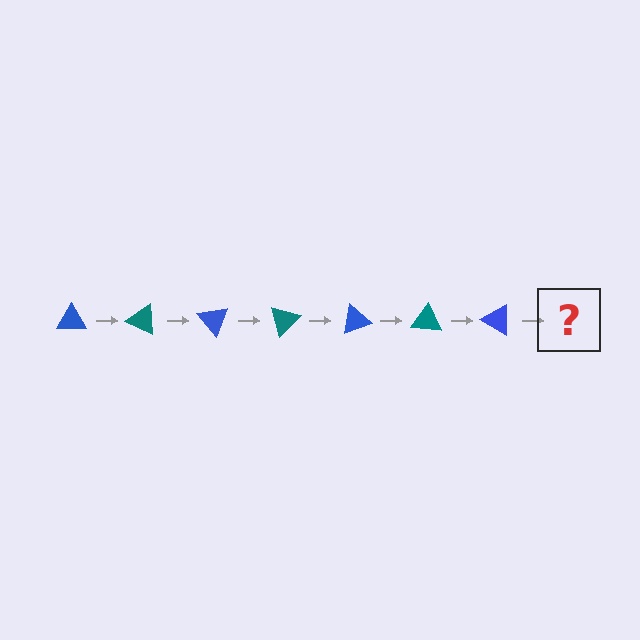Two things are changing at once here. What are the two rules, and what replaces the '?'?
The two rules are that it rotates 25 degrees each step and the color cycles through blue and teal. The '?' should be a teal triangle, rotated 175 degrees from the start.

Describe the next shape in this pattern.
It should be a teal triangle, rotated 175 degrees from the start.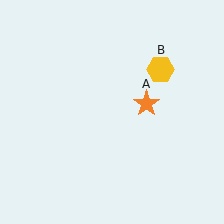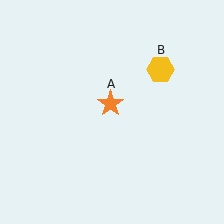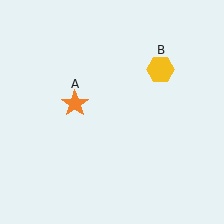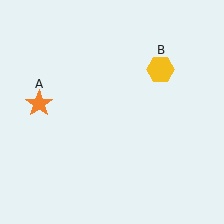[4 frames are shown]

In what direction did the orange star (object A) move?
The orange star (object A) moved left.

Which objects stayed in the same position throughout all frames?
Yellow hexagon (object B) remained stationary.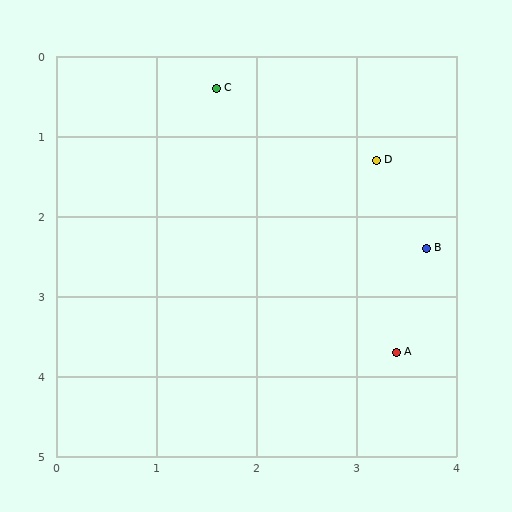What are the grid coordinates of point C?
Point C is at approximately (1.6, 0.4).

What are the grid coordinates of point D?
Point D is at approximately (3.2, 1.3).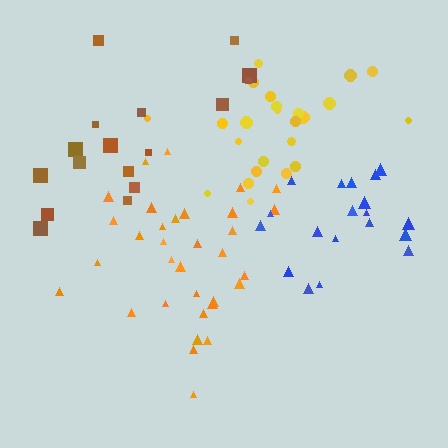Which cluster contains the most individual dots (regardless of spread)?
Orange (33).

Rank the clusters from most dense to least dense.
blue, orange, yellow, brown.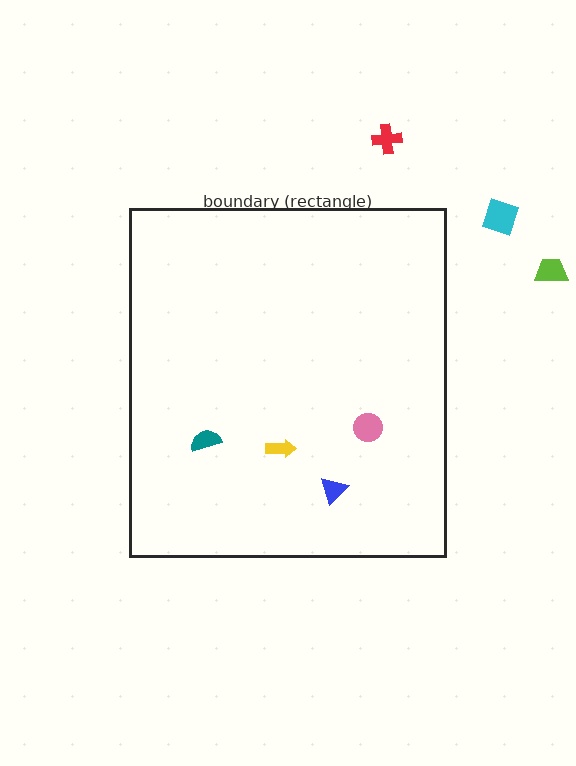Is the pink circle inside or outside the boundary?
Inside.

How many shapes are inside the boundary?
4 inside, 3 outside.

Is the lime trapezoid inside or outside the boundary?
Outside.